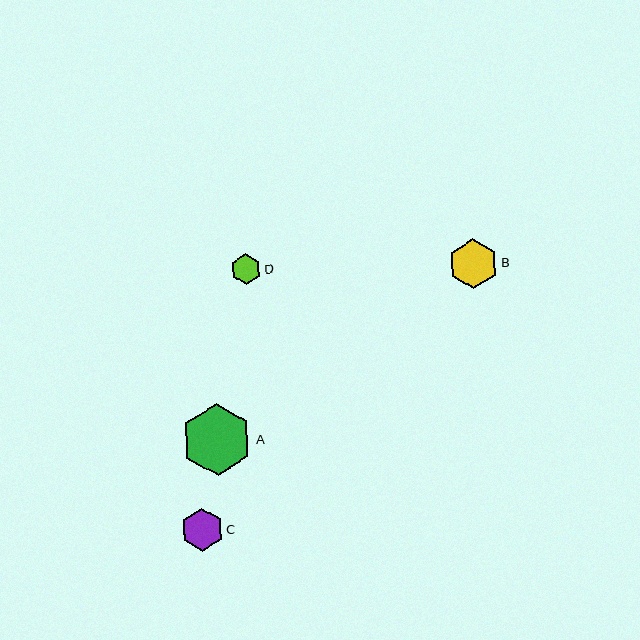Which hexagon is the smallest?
Hexagon D is the smallest with a size of approximately 30 pixels.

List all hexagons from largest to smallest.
From largest to smallest: A, B, C, D.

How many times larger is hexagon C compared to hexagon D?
Hexagon C is approximately 1.4 times the size of hexagon D.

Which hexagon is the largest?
Hexagon A is the largest with a size of approximately 71 pixels.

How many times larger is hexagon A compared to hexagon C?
Hexagon A is approximately 1.7 times the size of hexagon C.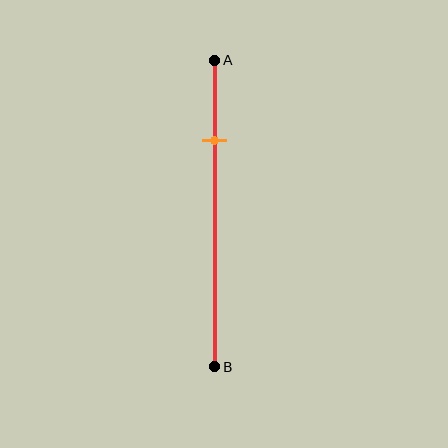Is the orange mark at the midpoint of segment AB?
No, the mark is at about 25% from A, not at the 50% midpoint.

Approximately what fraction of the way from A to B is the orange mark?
The orange mark is approximately 25% of the way from A to B.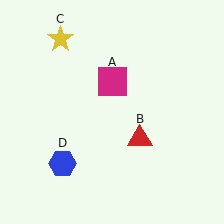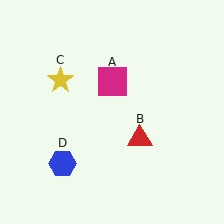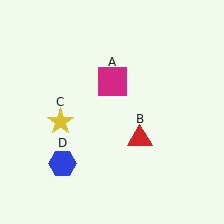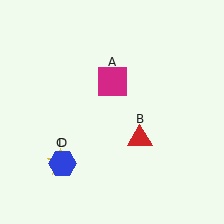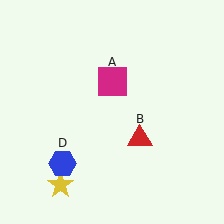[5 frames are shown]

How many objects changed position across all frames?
1 object changed position: yellow star (object C).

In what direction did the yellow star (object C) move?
The yellow star (object C) moved down.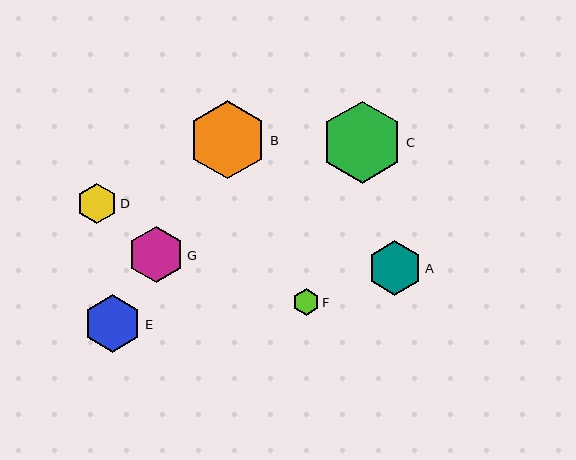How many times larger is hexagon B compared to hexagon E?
Hexagon B is approximately 1.4 times the size of hexagon E.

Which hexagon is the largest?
Hexagon C is the largest with a size of approximately 82 pixels.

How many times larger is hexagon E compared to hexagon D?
Hexagon E is approximately 1.4 times the size of hexagon D.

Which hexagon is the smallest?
Hexagon F is the smallest with a size of approximately 26 pixels.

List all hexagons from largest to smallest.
From largest to smallest: C, B, E, G, A, D, F.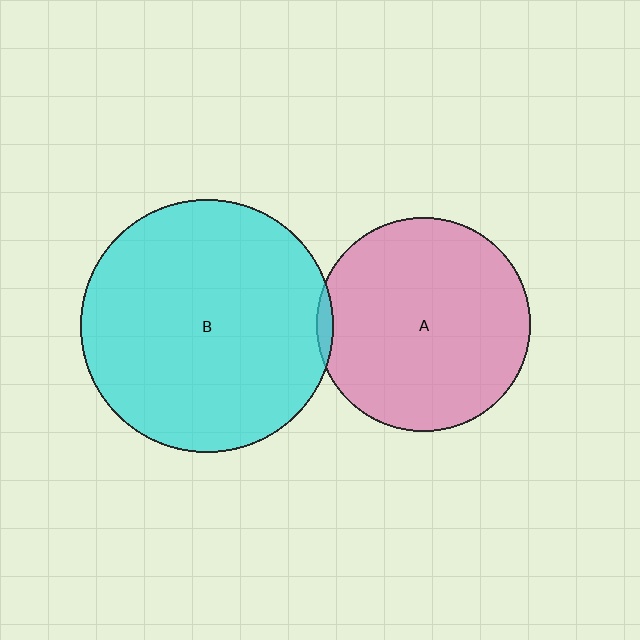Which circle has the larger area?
Circle B (cyan).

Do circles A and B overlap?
Yes.